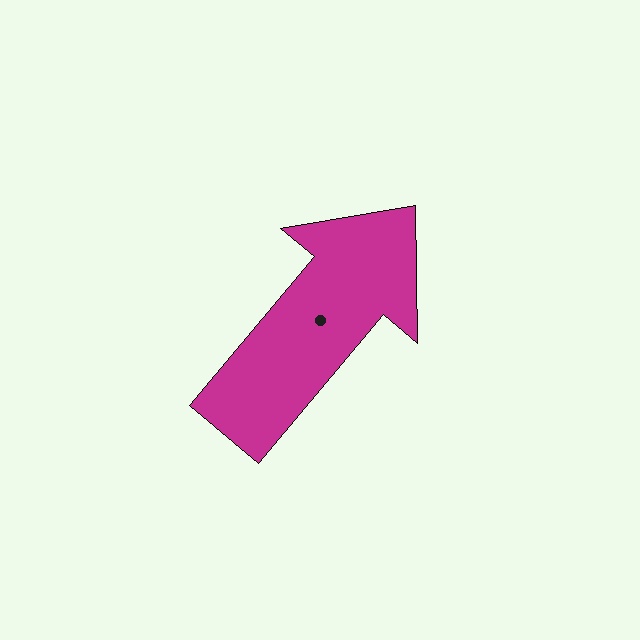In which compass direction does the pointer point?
Northeast.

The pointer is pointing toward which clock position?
Roughly 1 o'clock.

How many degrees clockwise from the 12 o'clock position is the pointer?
Approximately 40 degrees.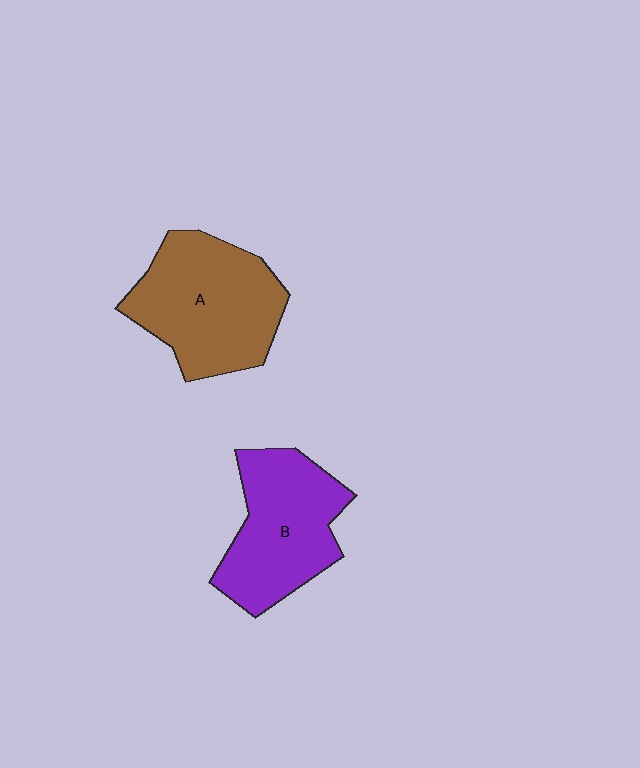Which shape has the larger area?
Shape A (brown).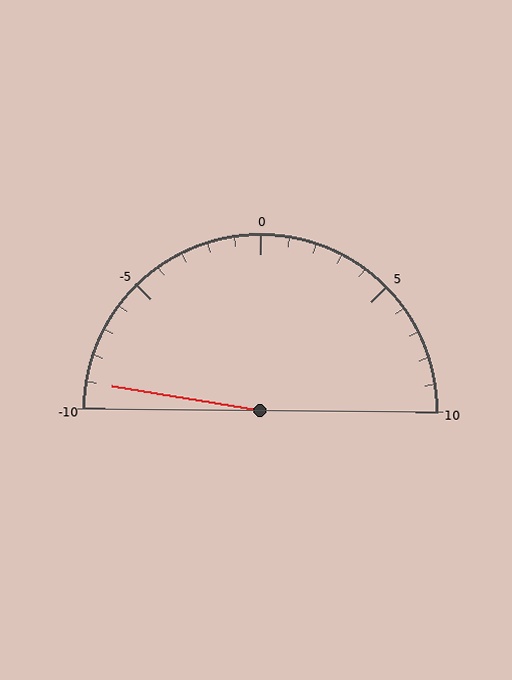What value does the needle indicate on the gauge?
The needle indicates approximately -9.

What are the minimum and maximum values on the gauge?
The gauge ranges from -10 to 10.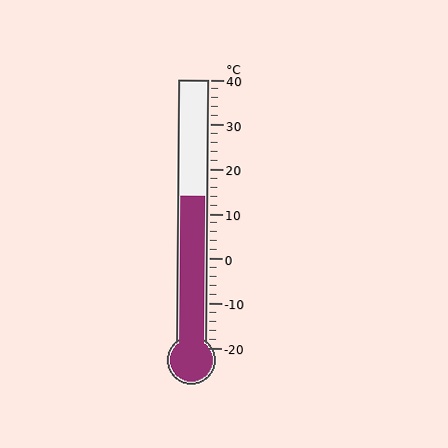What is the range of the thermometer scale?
The thermometer scale ranges from -20°C to 40°C.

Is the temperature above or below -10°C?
The temperature is above -10°C.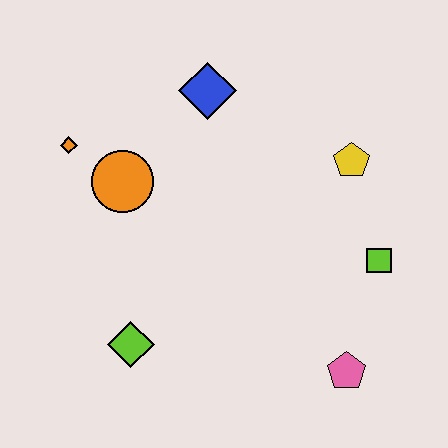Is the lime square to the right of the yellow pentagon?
Yes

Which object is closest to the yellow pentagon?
The lime square is closest to the yellow pentagon.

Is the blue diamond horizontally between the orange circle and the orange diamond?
No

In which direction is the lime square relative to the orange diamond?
The lime square is to the right of the orange diamond.